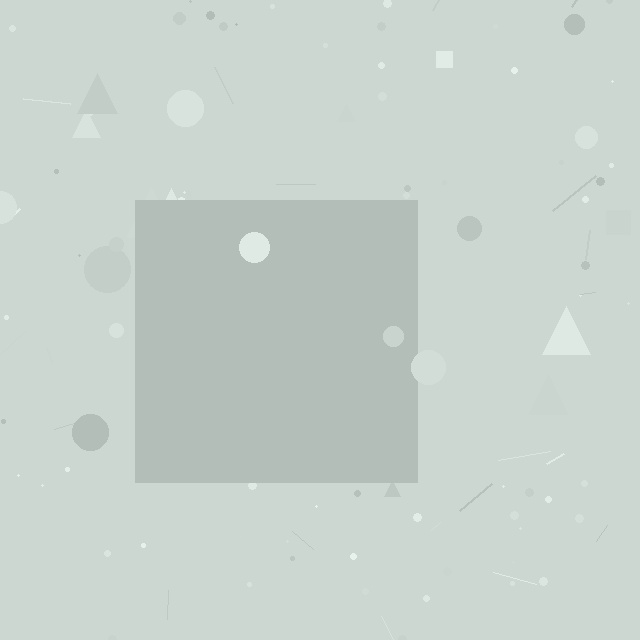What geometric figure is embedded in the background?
A square is embedded in the background.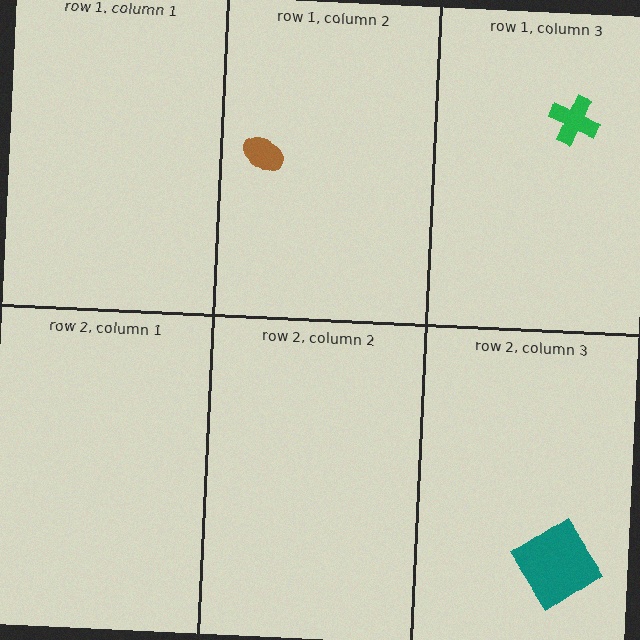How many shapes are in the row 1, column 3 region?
1.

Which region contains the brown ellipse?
The row 1, column 2 region.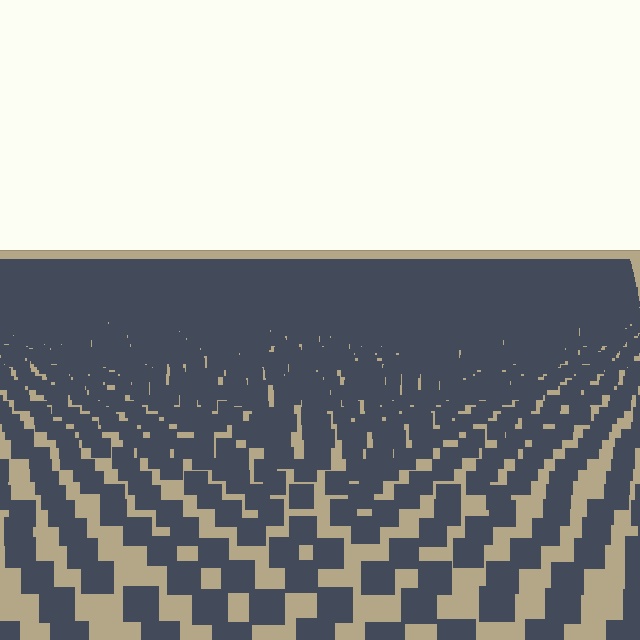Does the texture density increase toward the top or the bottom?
Density increases toward the top.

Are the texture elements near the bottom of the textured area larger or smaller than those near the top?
Larger. Near the bottom, elements are closer to the viewer and appear at a bigger on-screen size.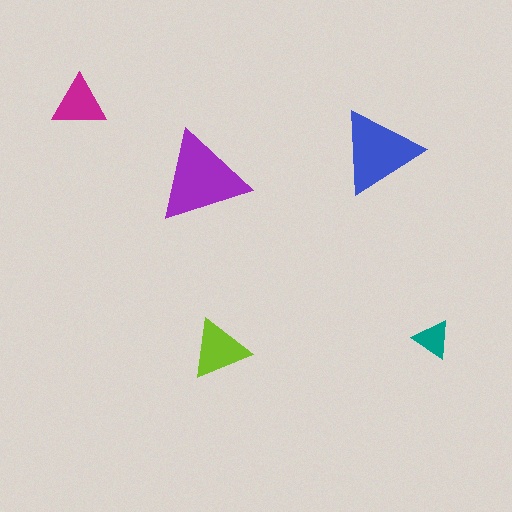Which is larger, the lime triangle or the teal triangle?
The lime one.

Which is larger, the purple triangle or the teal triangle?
The purple one.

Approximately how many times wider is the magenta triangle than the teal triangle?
About 1.5 times wider.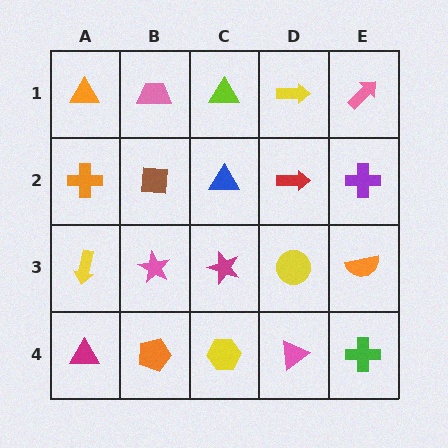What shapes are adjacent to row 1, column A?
An orange cross (row 2, column A), a pink trapezoid (row 1, column B).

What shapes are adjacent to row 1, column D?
A red arrow (row 2, column D), a lime triangle (row 1, column C), a pink arrow (row 1, column E).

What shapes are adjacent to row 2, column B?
A pink trapezoid (row 1, column B), a pink star (row 3, column B), an orange cross (row 2, column A), a blue triangle (row 2, column C).